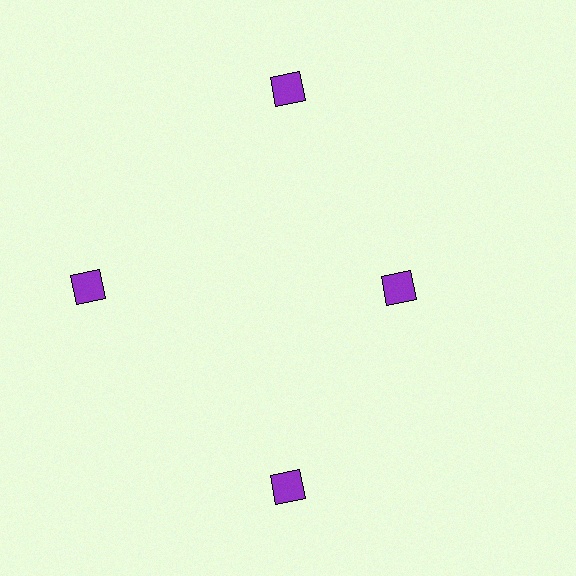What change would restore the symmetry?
The symmetry would be restored by moving it outward, back onto the ring so that all 4 diamonds sit at equal angles and equal distance from the center.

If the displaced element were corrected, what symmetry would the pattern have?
It would have 4-fold rotational symmetry — the pattern would map onto itself every 90 degrees.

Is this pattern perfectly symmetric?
No. The 4 purple diamonds are arranged in a ring, but one element near the 3 o'clock position is pulled inward toward the center, breaking the 4-fold rotational symmetry.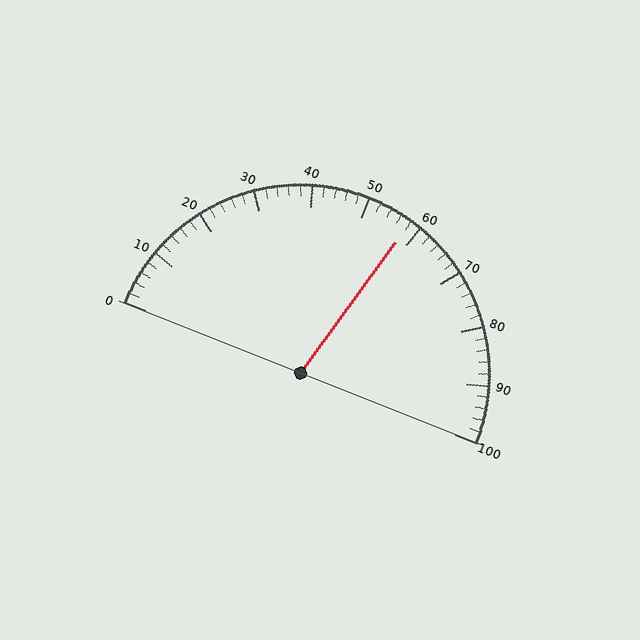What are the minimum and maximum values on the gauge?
The gauge ranges from 0 to 100.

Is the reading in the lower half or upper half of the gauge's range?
The reading is in the upper half of the range (0 to 100).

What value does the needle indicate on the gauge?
The needle indicates approximately 58.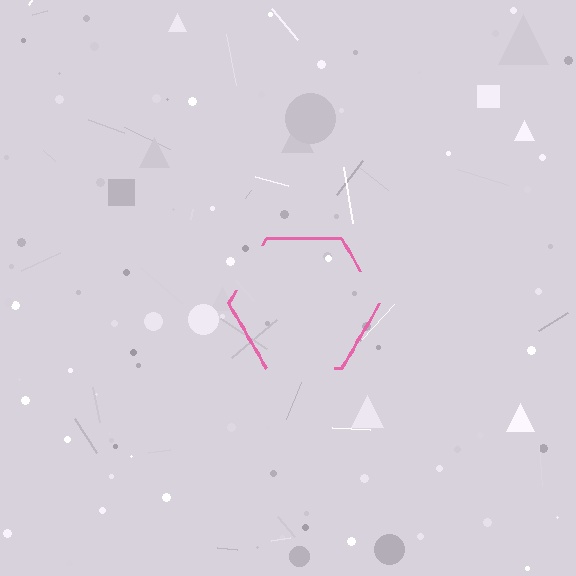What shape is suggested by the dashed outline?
The dashed outline suggests a hexagon.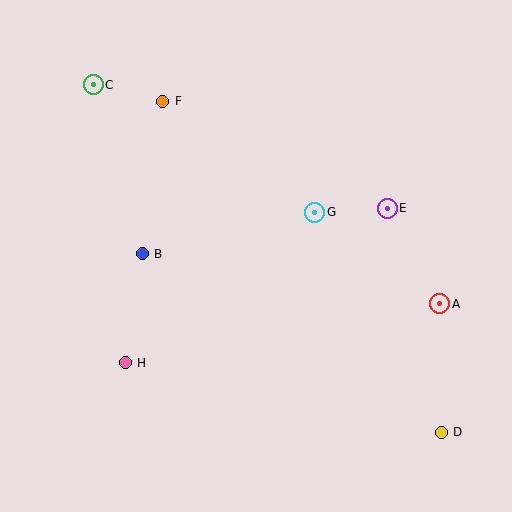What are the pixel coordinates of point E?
Point E is at (387, 208).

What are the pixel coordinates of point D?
Point D is at (441, 432).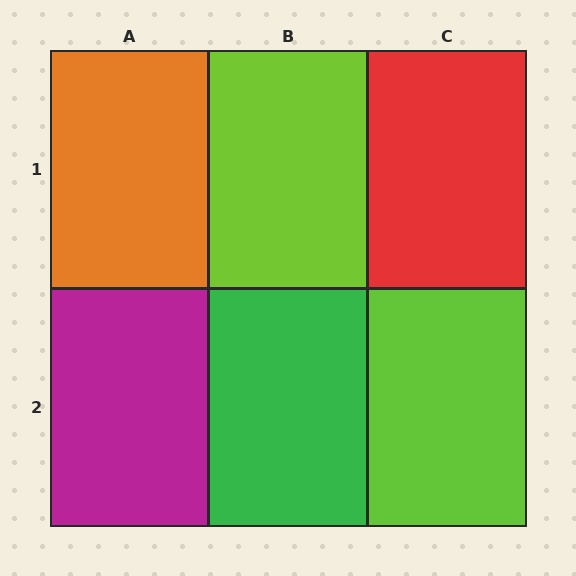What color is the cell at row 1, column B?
Lime.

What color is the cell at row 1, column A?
Orange.